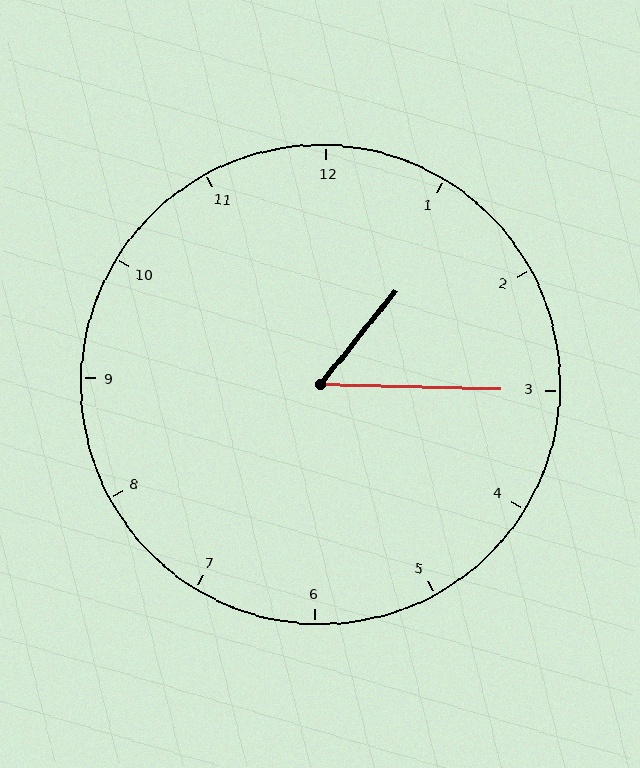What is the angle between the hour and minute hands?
Approximately 52 degrees.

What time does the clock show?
1:15.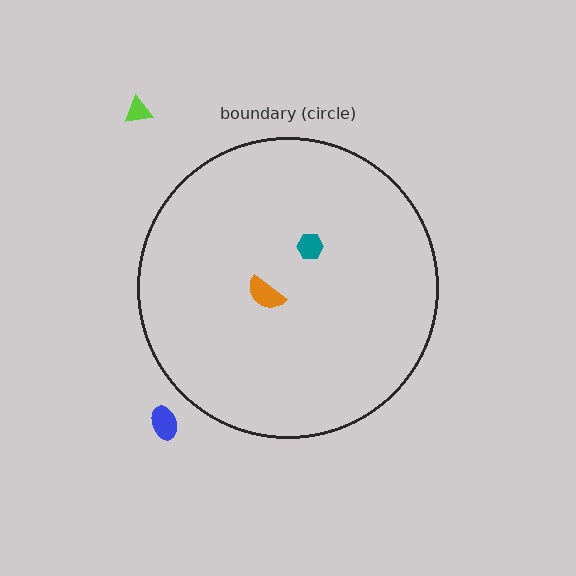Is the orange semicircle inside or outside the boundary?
Inside.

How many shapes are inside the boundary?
2 inside, 2 outside.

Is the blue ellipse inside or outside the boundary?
Outside.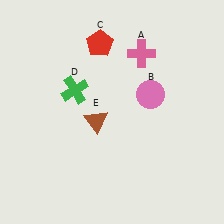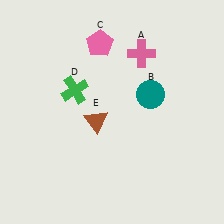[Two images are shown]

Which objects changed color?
B changed from pink to teal. C changed from red to pink.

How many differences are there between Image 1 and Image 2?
There are 2 differences between the two images.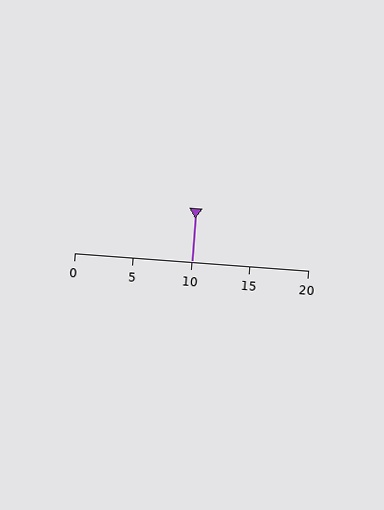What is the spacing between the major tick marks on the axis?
The major ticks are spaced 5 apart.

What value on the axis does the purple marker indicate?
The marker indicates approximately 10.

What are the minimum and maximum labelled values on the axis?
The axis runs from 0 to 20.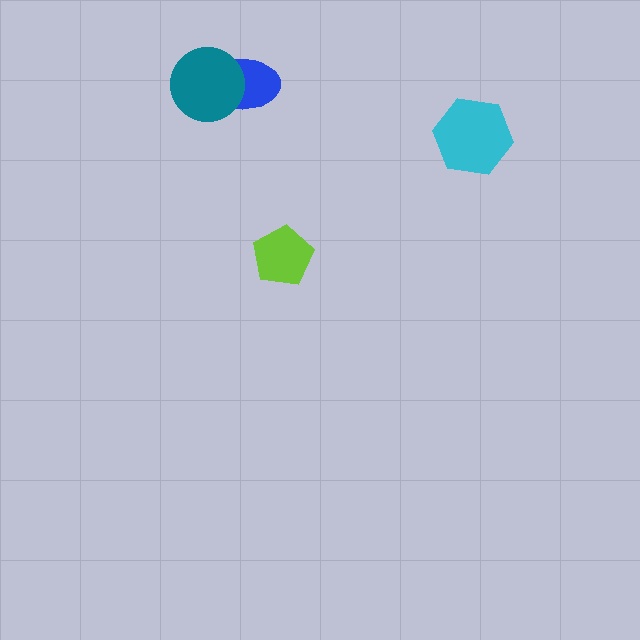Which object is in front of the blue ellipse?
The teal circle is in front of the blue ellipse.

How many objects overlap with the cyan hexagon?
0 objects overlap with the cyan hexagon.